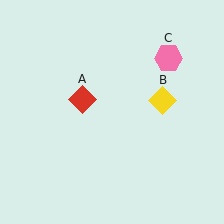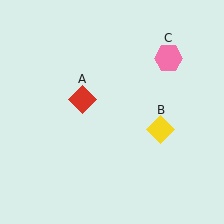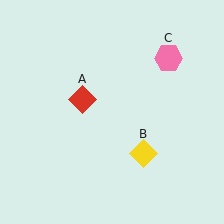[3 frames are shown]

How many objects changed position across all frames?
1 object changed position: yellow diamond (object B).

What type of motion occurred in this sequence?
The yellow diamond (object B) rotated clockwise around the center of the scene.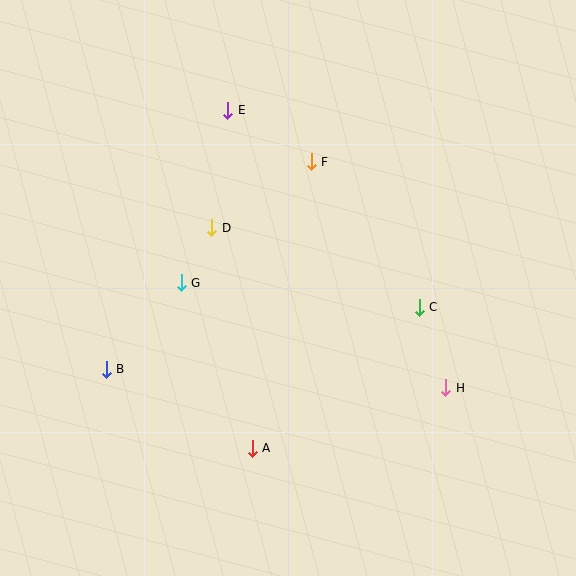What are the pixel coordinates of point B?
Point B is at (106, 369).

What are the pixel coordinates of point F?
Point F is at (311, 162).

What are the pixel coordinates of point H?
Point H is at (446, 388).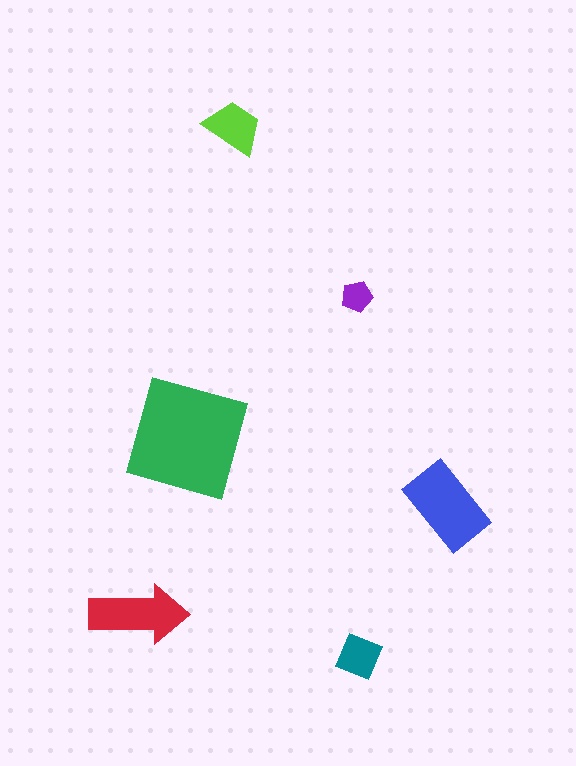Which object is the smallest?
The purple pentagon.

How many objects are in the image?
There are 6 objects in the image.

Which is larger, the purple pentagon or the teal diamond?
The teal diamond.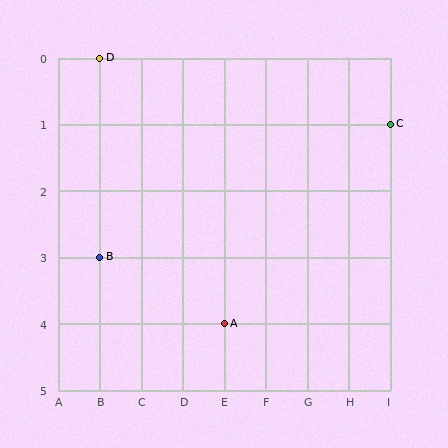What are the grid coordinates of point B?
Point B is at grid coordinates (B, 3).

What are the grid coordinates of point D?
Point D is at grid coordinates (B, 0).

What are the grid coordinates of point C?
Point C is at grid coordinates (I, 1).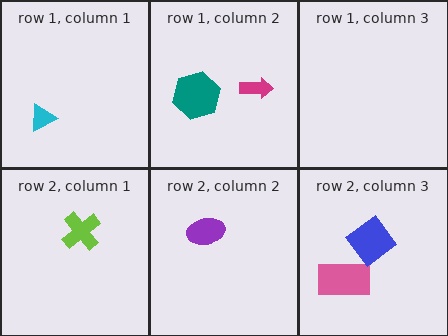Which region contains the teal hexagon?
The row 1, column 2 region.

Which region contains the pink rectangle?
The row 2, column 3 region.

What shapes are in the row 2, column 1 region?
The lime cross.